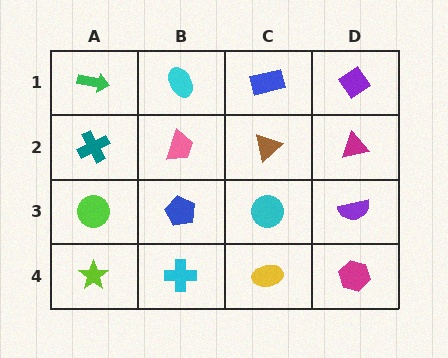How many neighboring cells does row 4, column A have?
2.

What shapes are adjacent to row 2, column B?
A cyan ellipse (row 1, column B), a blue pentagon (row 3, column B), a teal cross (row 2, column A), a brown triangle (row 2, column C).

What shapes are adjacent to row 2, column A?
A green arrow (row 1, column A), a lime circle (row 3, column A), a pink trapezoid (row 2, column B).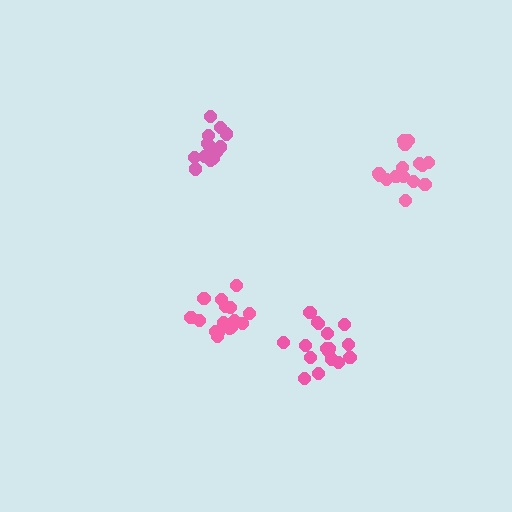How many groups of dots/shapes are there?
There are 4 groups.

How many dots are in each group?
Group 1: 17 dots, Group 2: 16 dots, Group 3: 16 dots, Group 4: 15 dots (64 total).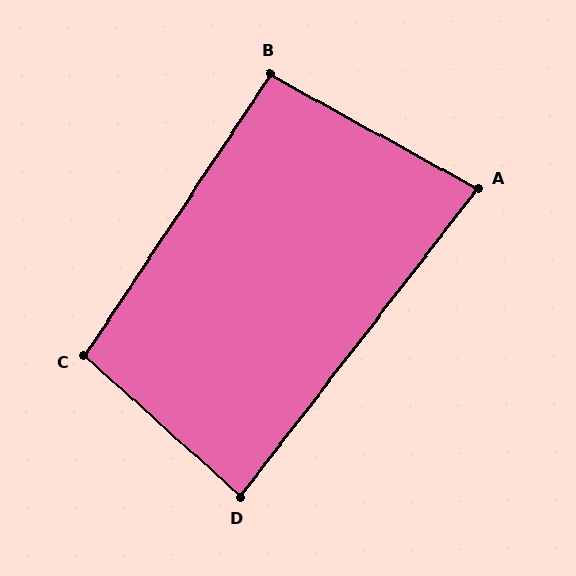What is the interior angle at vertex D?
Approximately 85 degrees (approximately right).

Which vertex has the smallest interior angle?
A, at approximately 81 degrees.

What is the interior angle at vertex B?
Approximately 95 degrees (approximately right).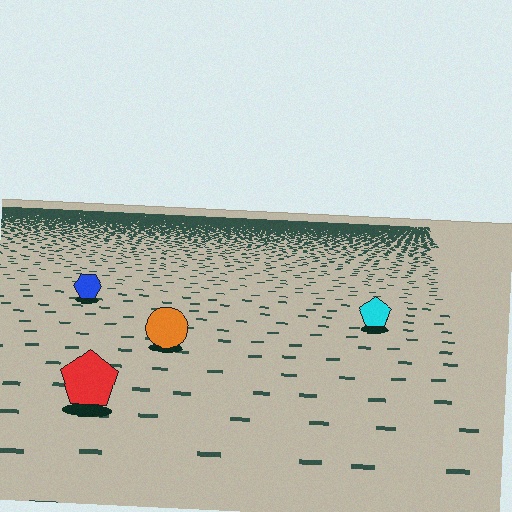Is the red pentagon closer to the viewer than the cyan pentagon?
Yes. The red pentagon is closer — you can tell from the texture gradient: the ground texture is coarser near it.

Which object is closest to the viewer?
The red pentagon is closest. The texture marks near it are larger and more spread out.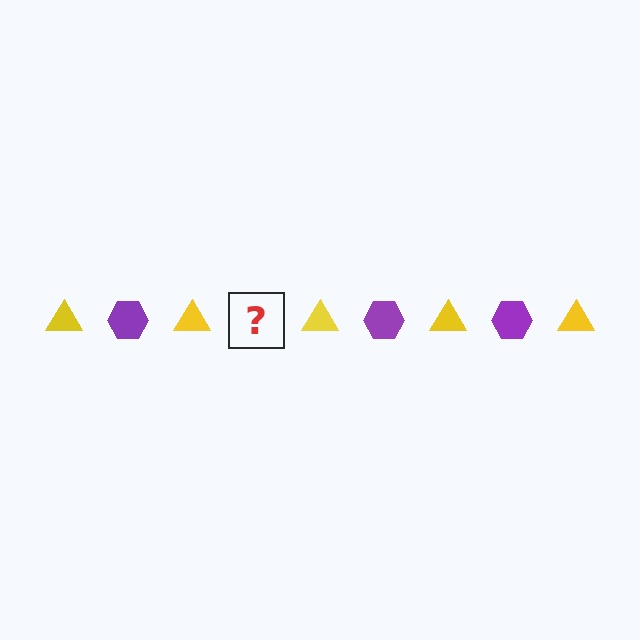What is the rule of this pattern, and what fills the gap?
The rule is that the pattern alternates between yellow triangle and purple hexagon. The gap should be filled with a purple hexagon.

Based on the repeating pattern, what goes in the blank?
The blank should be a purple hexagon.